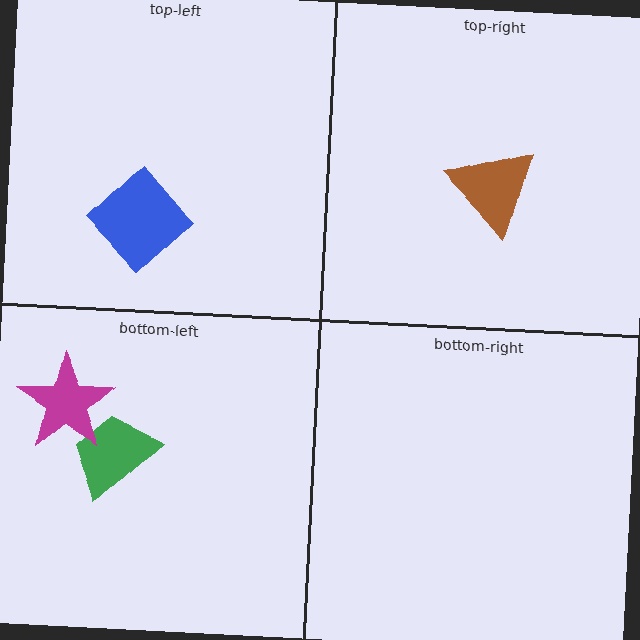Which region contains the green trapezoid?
The bottom-left region.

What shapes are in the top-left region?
The blue diamond.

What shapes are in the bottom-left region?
The green trapezoid, the magenta star.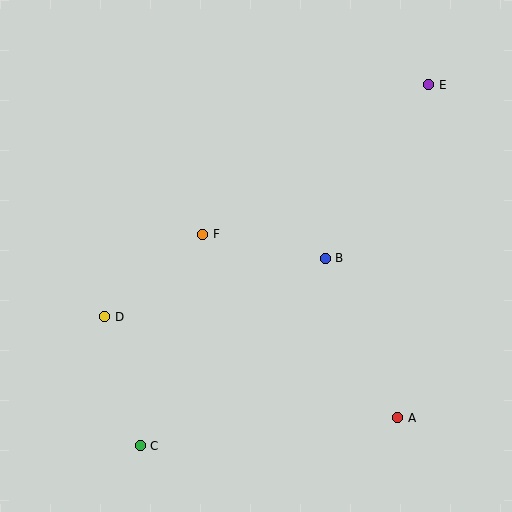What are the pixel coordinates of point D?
Point D is at (105, 317).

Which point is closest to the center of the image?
Point F at (203, 234) is closest to the center.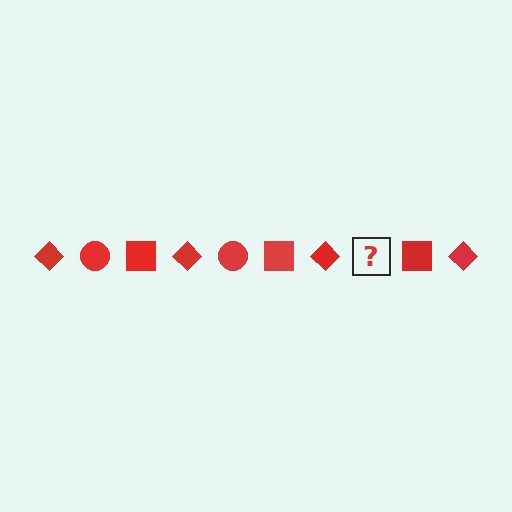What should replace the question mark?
The question mark should be replaced with a red circle.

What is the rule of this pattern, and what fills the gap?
The rule is that the pattern cycles through diamond, circle, square shapes in red. The gap should be filled with a red circle.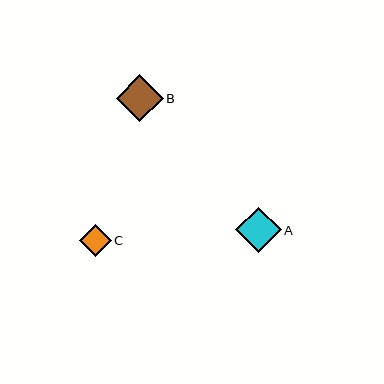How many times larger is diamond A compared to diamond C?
Diamond A is approximately 1.4 times the size of diamond C.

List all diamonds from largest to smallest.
From largest to smallest: B, A, C.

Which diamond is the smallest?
Diamond C is the smallest with a size of approximately 32 pixels.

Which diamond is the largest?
Diamond B is the largest with a size of approximately 47 pixels.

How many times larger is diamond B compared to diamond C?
Diamond B is approximately 1.5 times the size of diamond C.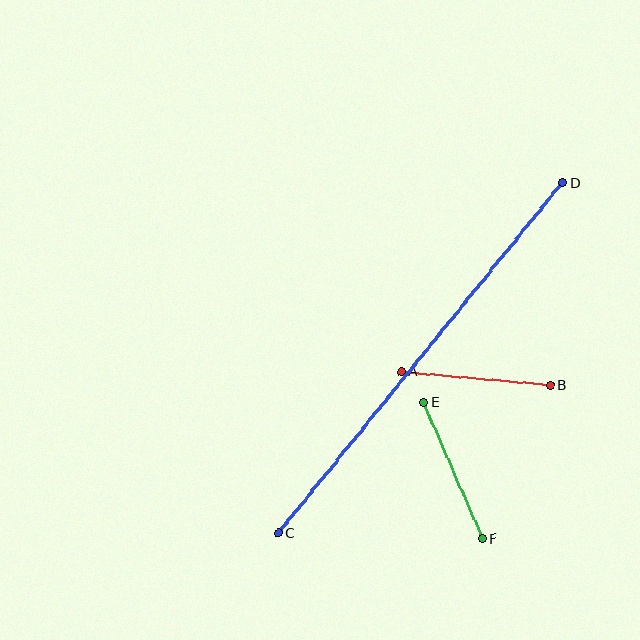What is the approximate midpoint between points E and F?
The midpoint is at approximately (453, 471) pixels.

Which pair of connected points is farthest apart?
Points C and D are farthest apart.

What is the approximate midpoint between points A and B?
The midpoint is at approximately (476, 378) pixels.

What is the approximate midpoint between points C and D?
The midpoint is at approximately (420, 358) pixels.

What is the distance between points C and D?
The distance is approximately 451 pixels.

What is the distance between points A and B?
The distance is approximately 150 pixels.